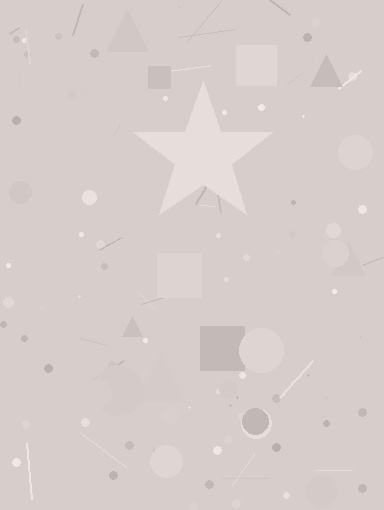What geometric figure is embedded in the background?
A star is embedded in the background.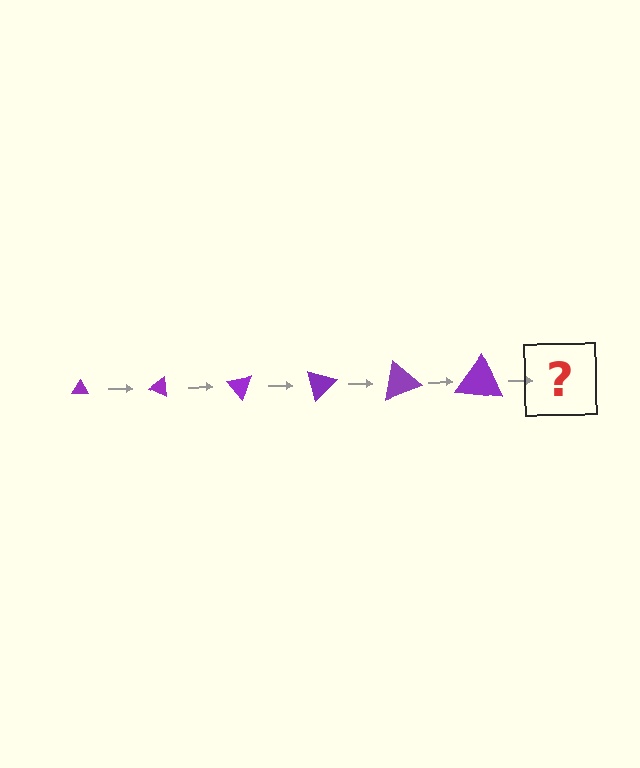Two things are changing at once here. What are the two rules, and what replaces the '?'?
The two rules are that the triangle grows larger each step and it rotates 25 degrees each step. The '?' should be a triangle, larger than the previous one and rotated 150 degrees from the start.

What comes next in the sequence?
The next element should be a triangle, larger than the previous one and rotated 150 degrees from the start.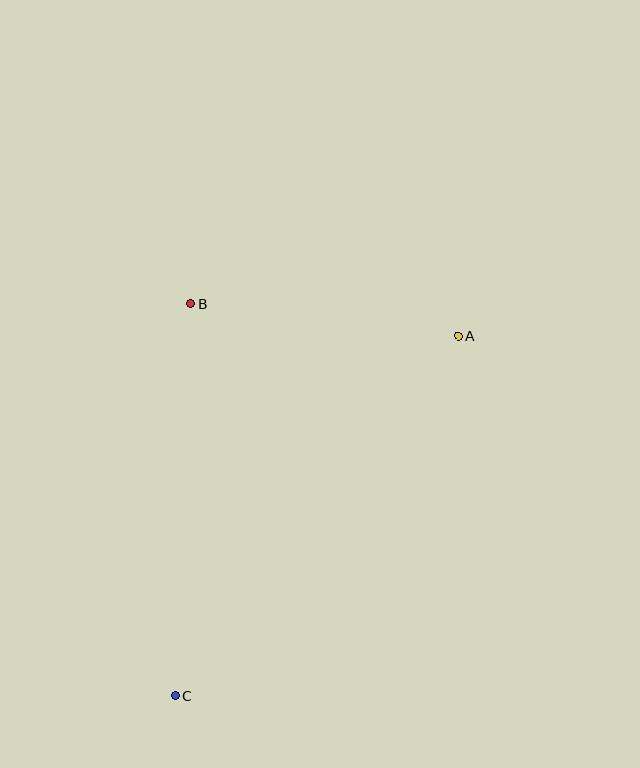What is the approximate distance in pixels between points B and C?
The distance between B and C is approximately 393 pixels.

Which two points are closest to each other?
Points A and B are closest to each other.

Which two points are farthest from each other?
Points A and C are farthest from each other.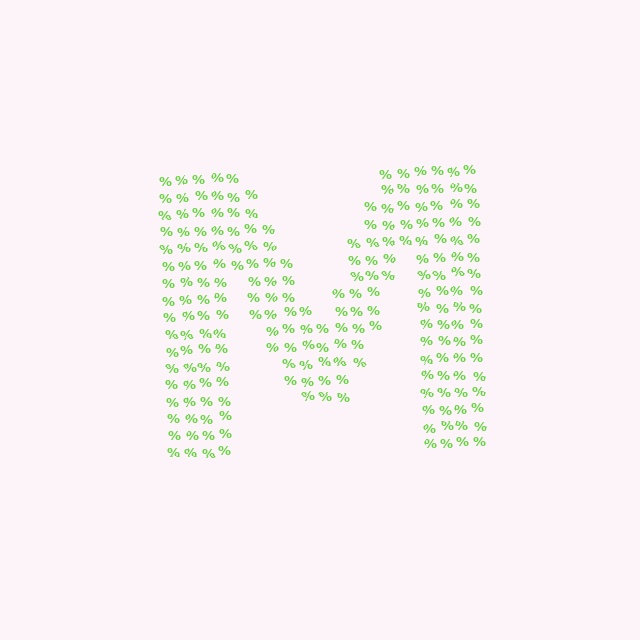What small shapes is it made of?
It is made of small percent signs.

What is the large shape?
The large shape is the letter M.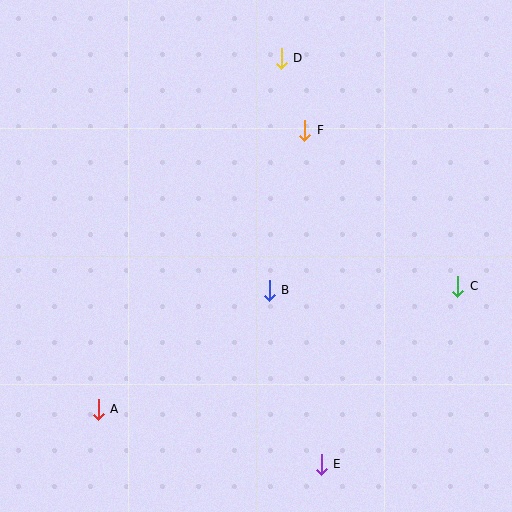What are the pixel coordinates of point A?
Point A is at (98, 409).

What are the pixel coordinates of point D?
Point D is at (281, 58).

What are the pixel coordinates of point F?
Point F is at (305, 130).